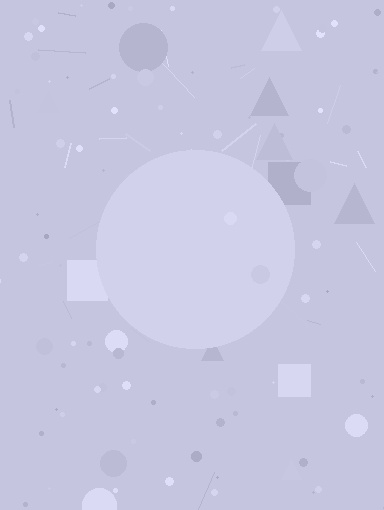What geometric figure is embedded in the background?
A circle is embedded in the background.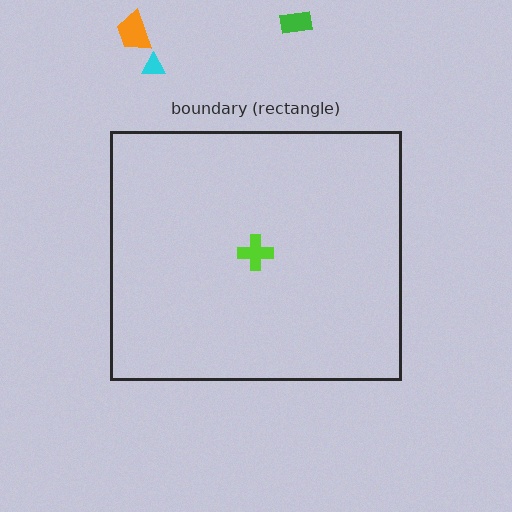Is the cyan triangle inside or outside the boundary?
Outside.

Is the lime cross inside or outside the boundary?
Inside.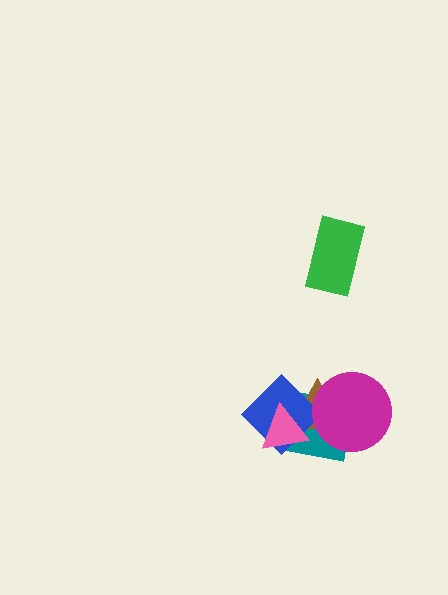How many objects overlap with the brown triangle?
4 objects overlap with the brown triangle.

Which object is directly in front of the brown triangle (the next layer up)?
The blue diamond is directly in front of the brown triangle.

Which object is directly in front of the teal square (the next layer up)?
The brown triangle is directly in front of the teal square.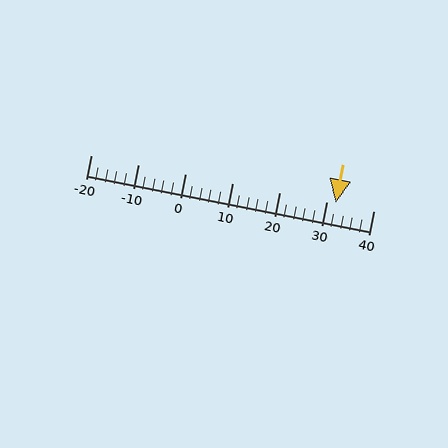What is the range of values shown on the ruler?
The ruler shows values from -20 to 40.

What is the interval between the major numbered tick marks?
The major tick marks are spaced 10 units apart.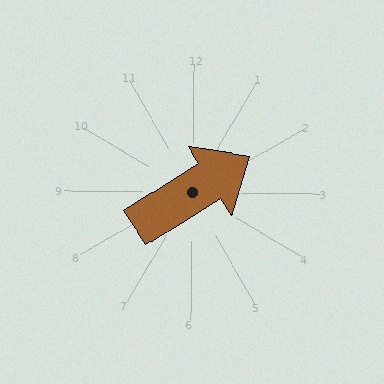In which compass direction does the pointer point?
Northeast.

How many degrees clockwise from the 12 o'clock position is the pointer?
Approximately 57 degrees.